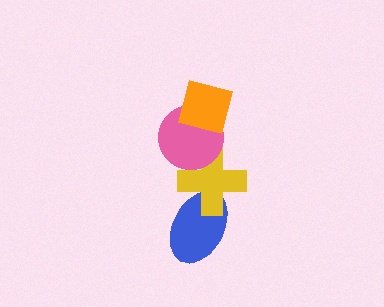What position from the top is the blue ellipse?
The blue ellipse is 4th from the top.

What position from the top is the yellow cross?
The yellow cross is 3rd from the top.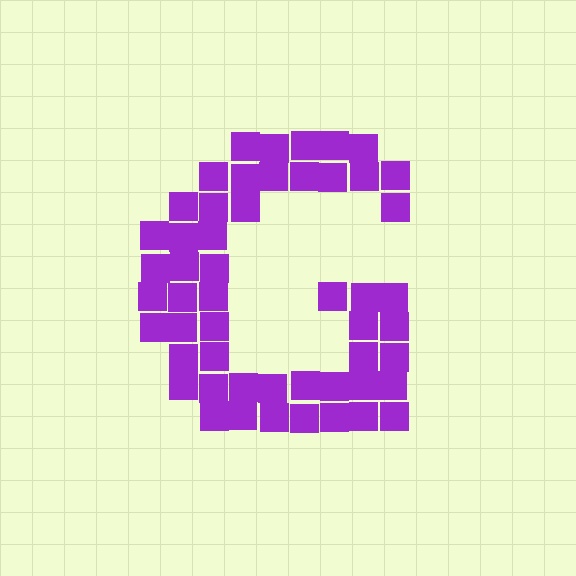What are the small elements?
The small elements are squares.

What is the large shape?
The large shape is the letter G.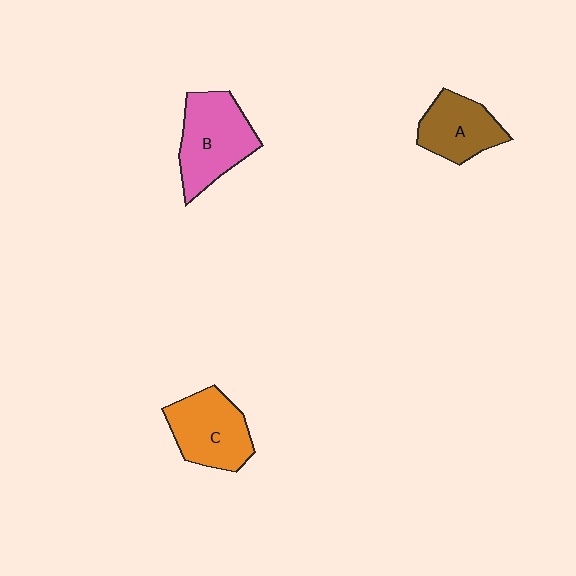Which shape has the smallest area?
Shape A (brown).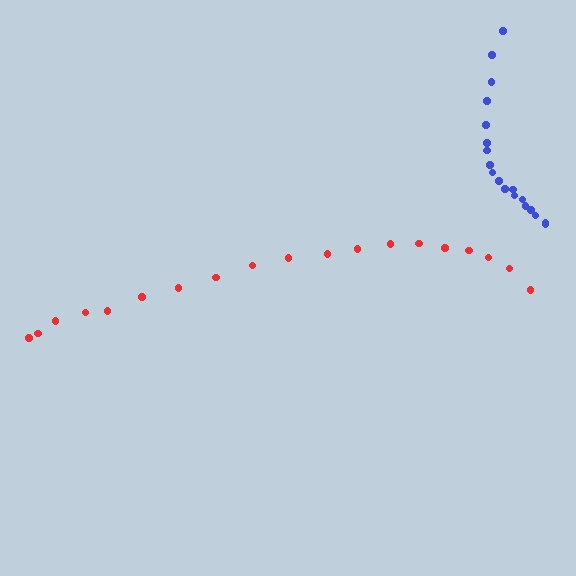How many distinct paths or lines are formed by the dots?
There are 2 distinct paths.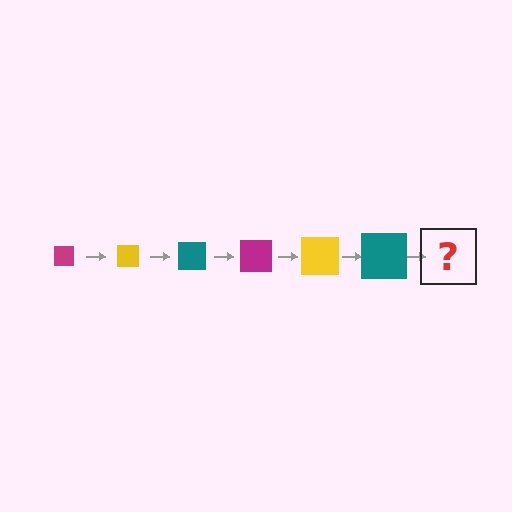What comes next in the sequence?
The next element should be a magenta square, larger than the previous one.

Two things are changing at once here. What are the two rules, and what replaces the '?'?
The two rules are that the square grows larger each step and the color cycles through magenta, yellow, and teal. The '?' should be a magenta square, larger than the previous one.